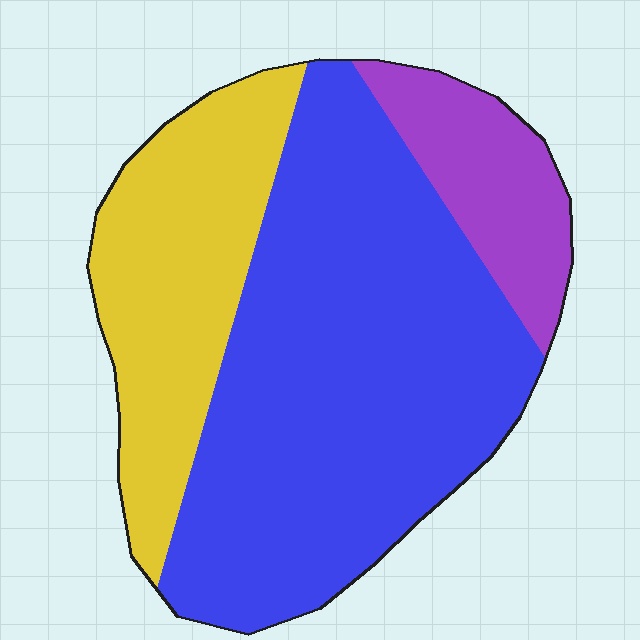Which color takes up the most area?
Blue, at roughly 60%.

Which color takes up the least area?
Purple, at roughly 15%.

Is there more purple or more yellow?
Yellow.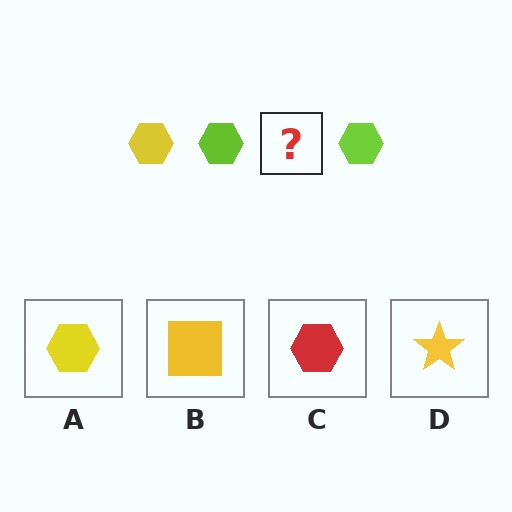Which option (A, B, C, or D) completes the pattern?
A.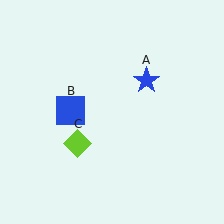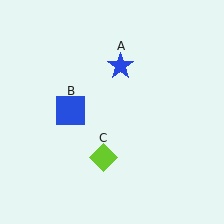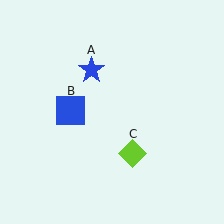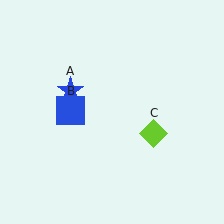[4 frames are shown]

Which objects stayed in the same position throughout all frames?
Blue square (object B) remained stationary.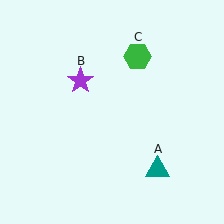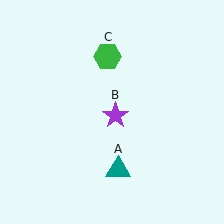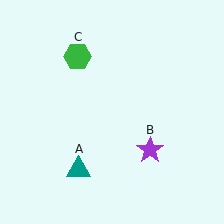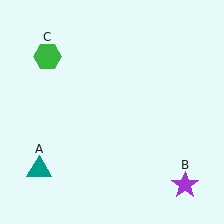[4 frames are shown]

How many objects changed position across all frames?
3 objects changed position: teal triangle (object A), purple star (object B), green hexagon (object C).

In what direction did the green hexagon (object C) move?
The green hexagon (object C) moved left.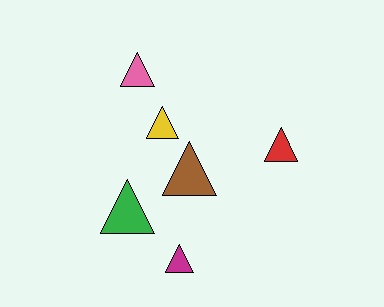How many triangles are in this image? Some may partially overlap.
There are 6 triangles.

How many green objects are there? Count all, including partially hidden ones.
There is 1 green object.